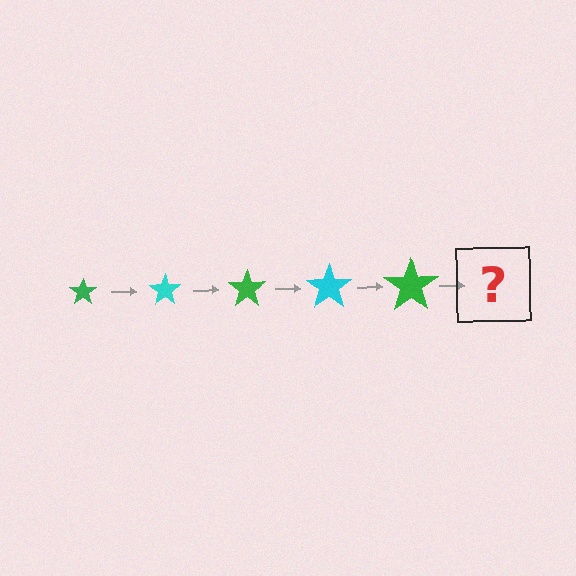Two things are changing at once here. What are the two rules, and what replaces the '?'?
The two rules are that the star grows larger each step and the color cycles through green and cyan. The '?' should be a cyan star, larger than the previous one.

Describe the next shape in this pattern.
It should be a cyan star, larger than the previous one.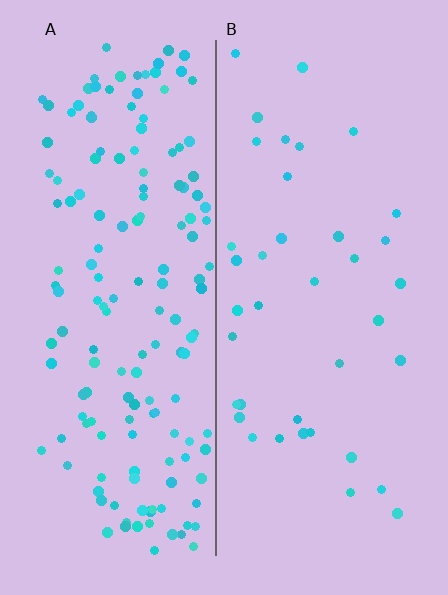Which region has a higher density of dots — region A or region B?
A (the left).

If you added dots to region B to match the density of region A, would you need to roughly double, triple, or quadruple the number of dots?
Approximately quadruple.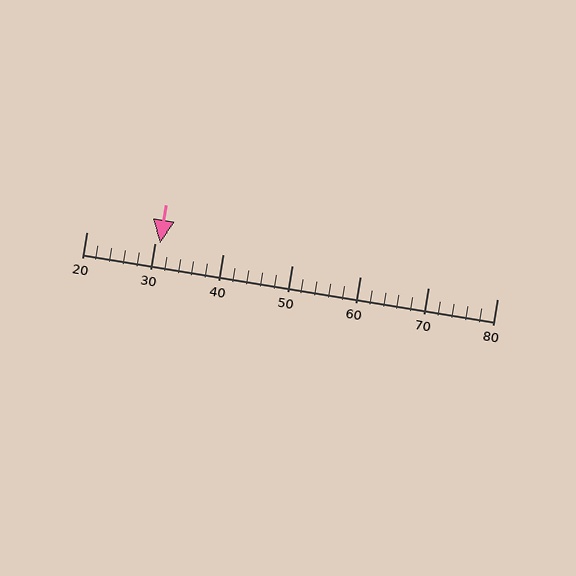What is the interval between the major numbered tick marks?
The major tick marks are spaced 10 units apart.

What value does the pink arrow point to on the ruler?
The pink arrow points to approximately 31.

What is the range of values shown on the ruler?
The ruler shows values from 20 to 80.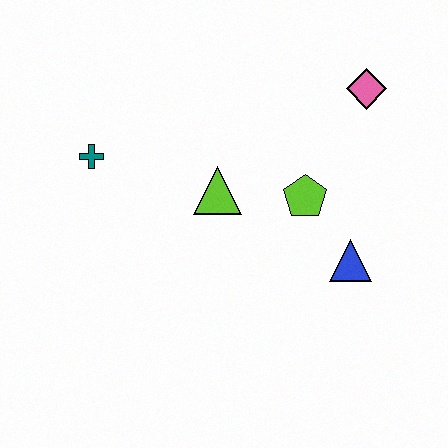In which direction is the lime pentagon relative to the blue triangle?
The lime pentagon is above the blue triangle.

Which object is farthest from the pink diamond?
The teal cross is farthest from the pink diamond.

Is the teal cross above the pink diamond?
No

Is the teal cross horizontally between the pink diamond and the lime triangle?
No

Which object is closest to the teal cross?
The lime triangle is closest to the teal cross.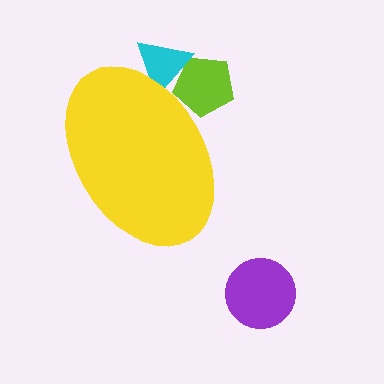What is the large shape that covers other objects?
A yellow ellipse.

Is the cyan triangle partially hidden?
Yes, the cyan triangle is partially hidden behind the yellow ellipse.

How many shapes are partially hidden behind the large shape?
2 shapes are partially hidden.